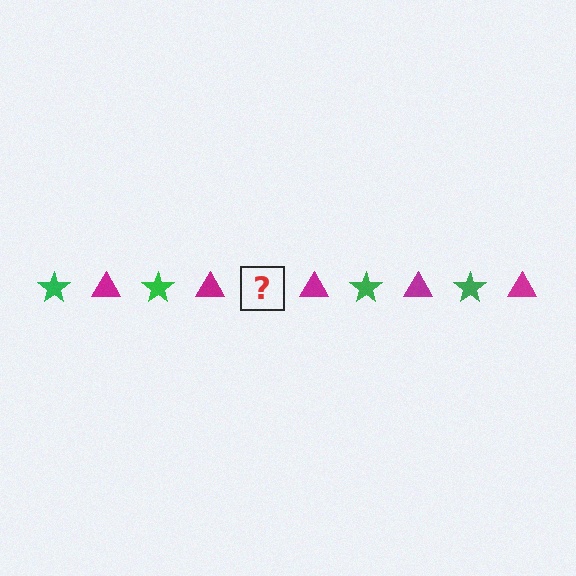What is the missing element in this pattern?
The missing element is a green star.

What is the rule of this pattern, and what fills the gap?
The rule is that the pattern alternates between green star and magenta triangle. The gap should be filled with a green star.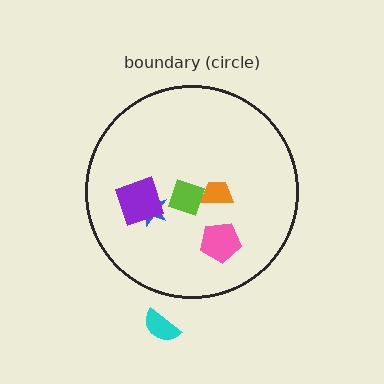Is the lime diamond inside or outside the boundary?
Inside.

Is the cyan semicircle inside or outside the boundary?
Outside.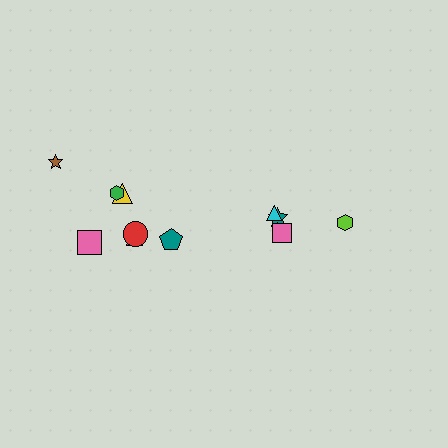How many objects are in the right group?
There are 4 objects.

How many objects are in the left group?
There are 7 objects.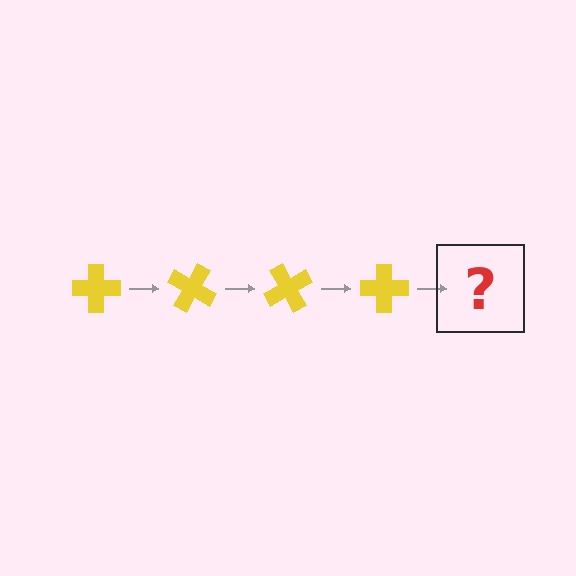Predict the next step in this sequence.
The next step is a yellow cross rotated 120 degrees.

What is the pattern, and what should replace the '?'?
The pattern is that the cross rotates 30 degrees each step. The '?' should be a yellow cross rotated 120 degrees.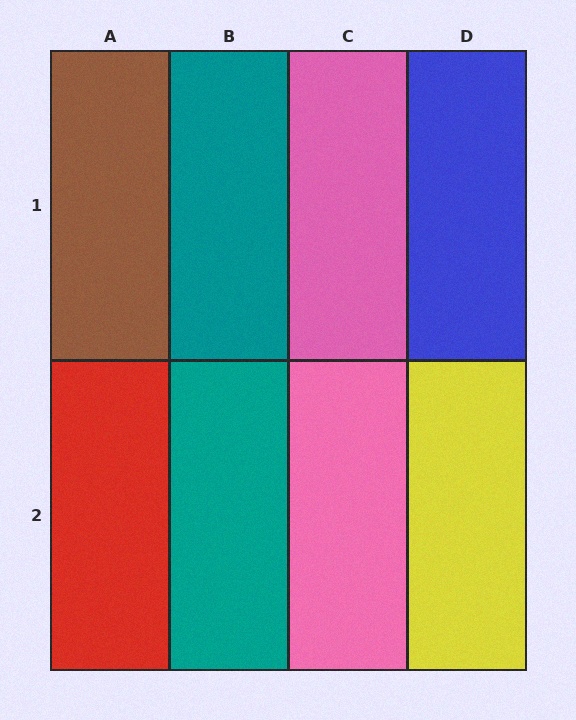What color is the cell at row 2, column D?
Yellow.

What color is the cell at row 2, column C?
Pink.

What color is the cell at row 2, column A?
Red.